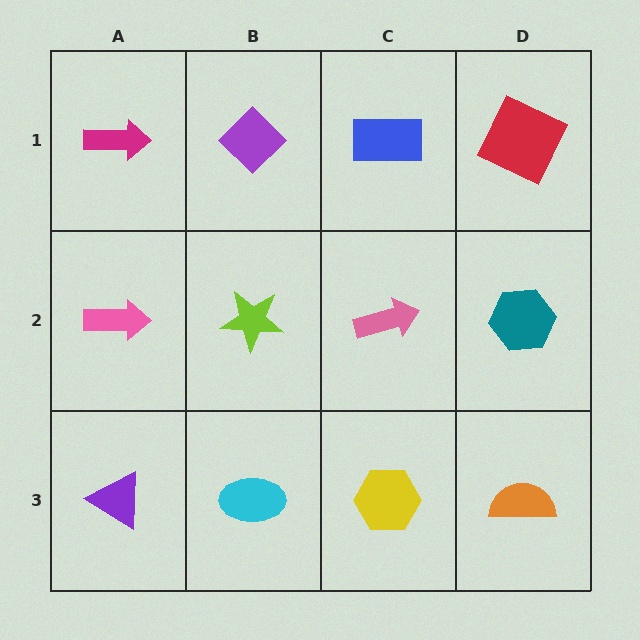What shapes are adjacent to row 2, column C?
A blue rectangle (row 1, column C), a yellow hexagon (row 3, column C), a lime star (row 2, column B), a teal hexagon (row 2, column D).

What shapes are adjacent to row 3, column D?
A teal hexagon (row 2, column D), a yellow hexagon (row 3, column C).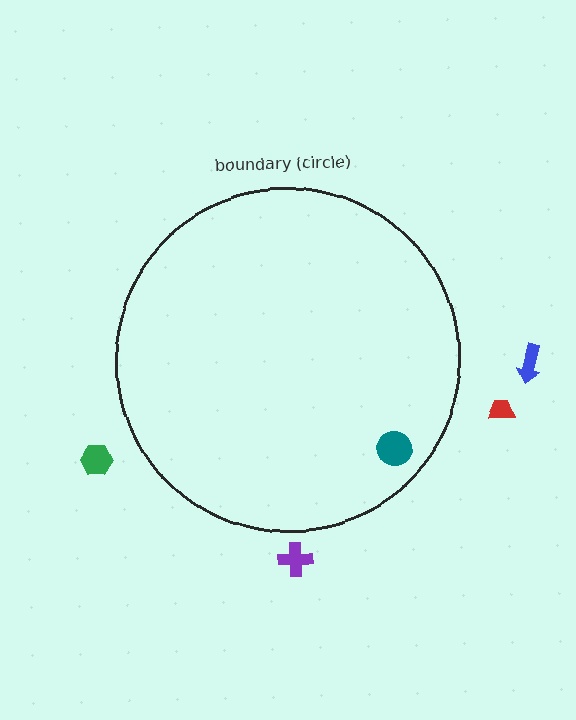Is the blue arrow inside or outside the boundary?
Outside.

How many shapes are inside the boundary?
1 inside, 4 outside.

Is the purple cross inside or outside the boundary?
Outside.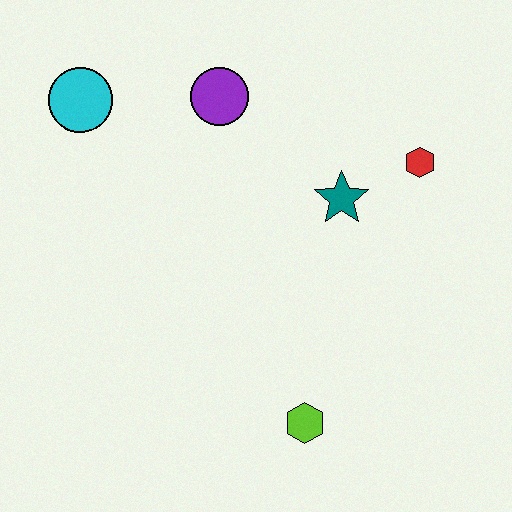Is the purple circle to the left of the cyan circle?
No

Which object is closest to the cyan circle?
The purple circle is closest to the cyan circle.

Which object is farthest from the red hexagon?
The cyan circle is farthest from the red hexagon.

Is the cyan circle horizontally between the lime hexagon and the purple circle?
No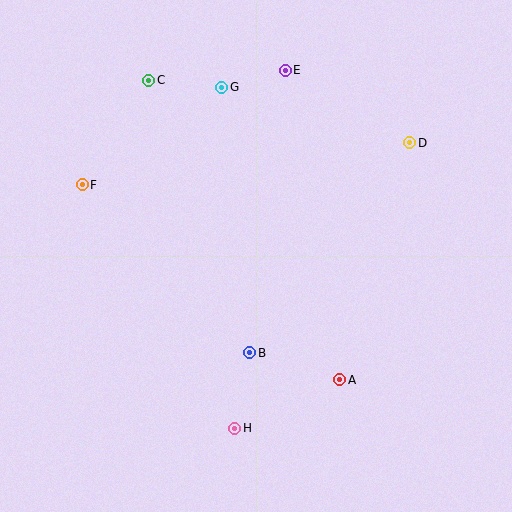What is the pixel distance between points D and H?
The distance between D and H is 335 pixels.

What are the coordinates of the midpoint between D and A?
The midpoint between D and A is at (375, 261).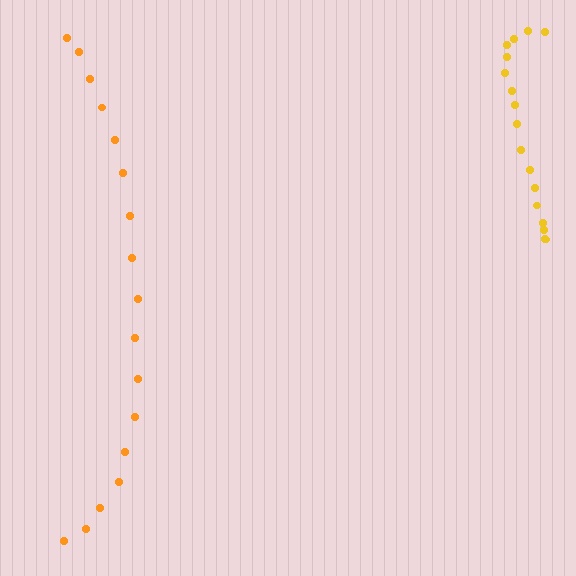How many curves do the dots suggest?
There are 2 distinct paths.